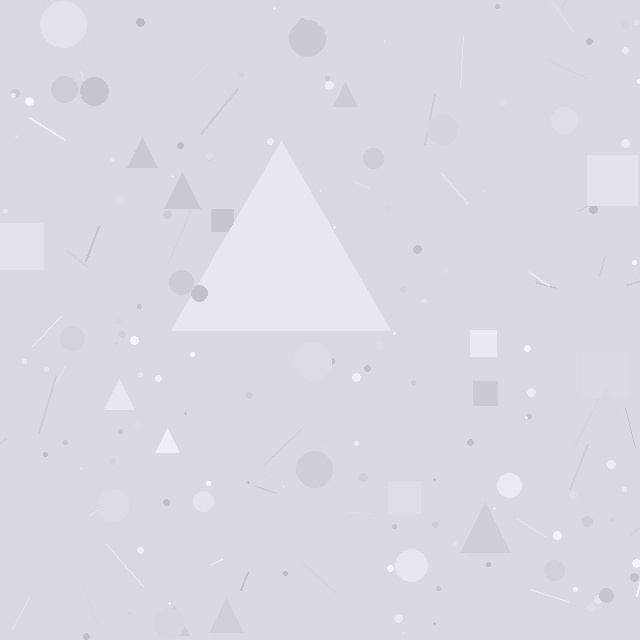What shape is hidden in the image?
A triangle is hidden in the image.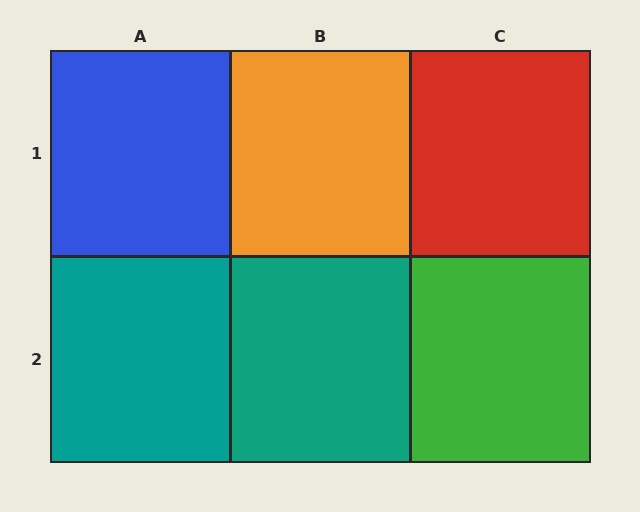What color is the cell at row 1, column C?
Red.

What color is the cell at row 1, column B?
Orange.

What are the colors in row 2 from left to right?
Teal, teal, green.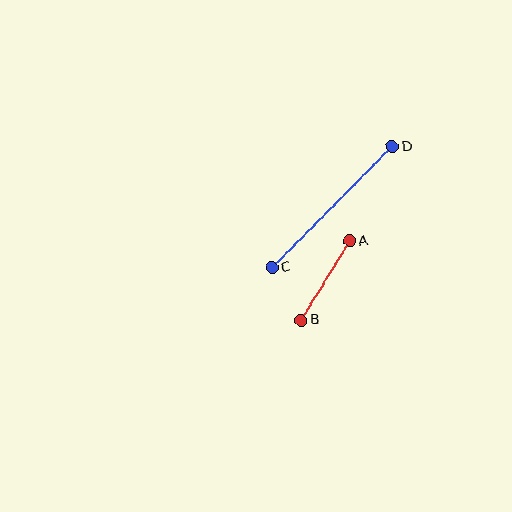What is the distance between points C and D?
The distance is approximately 171 pixels.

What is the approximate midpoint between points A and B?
The midpoint is at approximately (325, 280) pixels.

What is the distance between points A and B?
The distance is approximately 93 pixels.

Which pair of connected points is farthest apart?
Points C and D are farthest apart.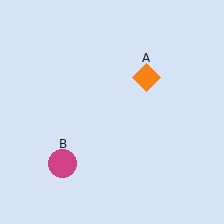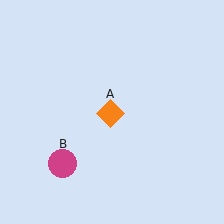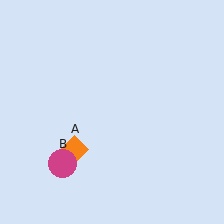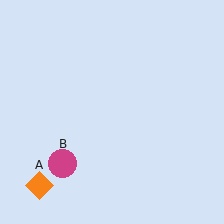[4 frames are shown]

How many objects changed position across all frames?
1 object changed position: orange diamond (object A).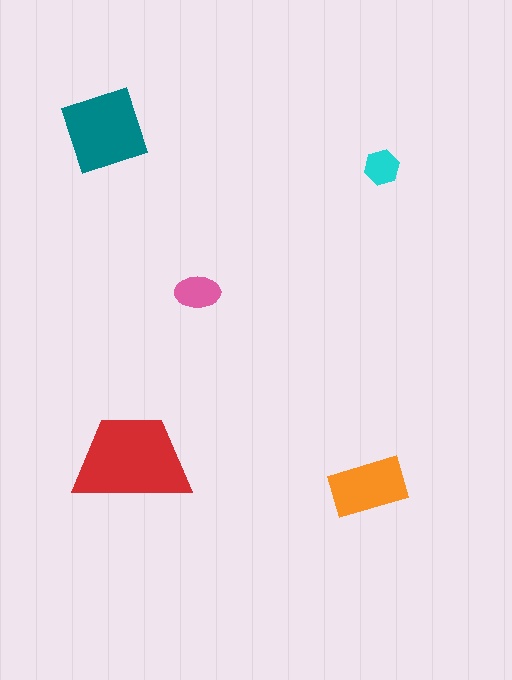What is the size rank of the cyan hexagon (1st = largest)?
5th.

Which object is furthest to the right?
The cyan hexagon is rightmost.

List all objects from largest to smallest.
The red trapezoid, the teal square, the orange rectangle, the pink ellipse, the cyan hexagon.